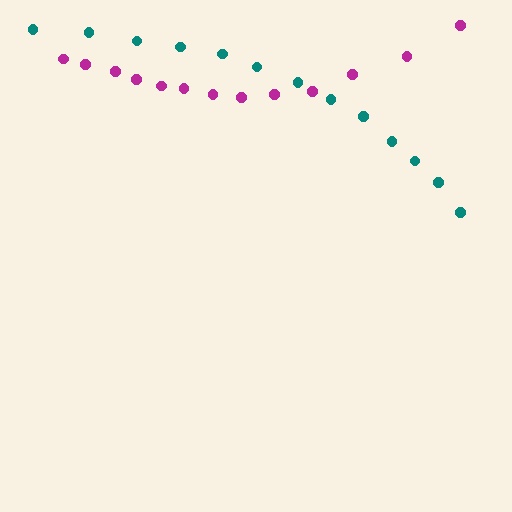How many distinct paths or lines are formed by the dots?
There are 2 distinct paths.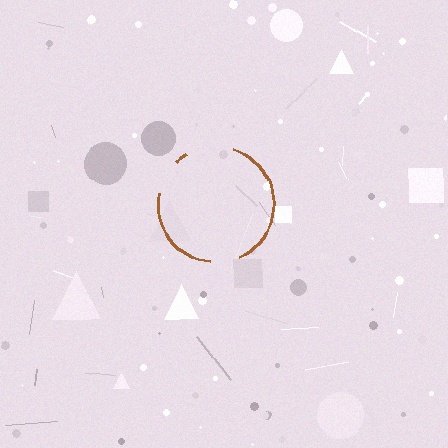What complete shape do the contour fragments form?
The contour fragments form a circle.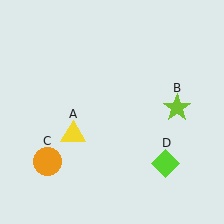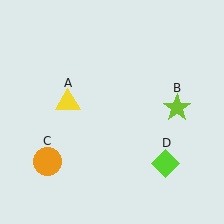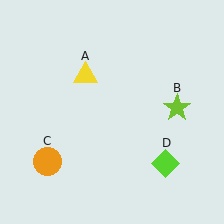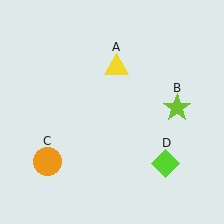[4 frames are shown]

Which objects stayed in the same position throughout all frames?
Lime star (object B) and orange circle (object C) and lime diamond (object D) remained stationary.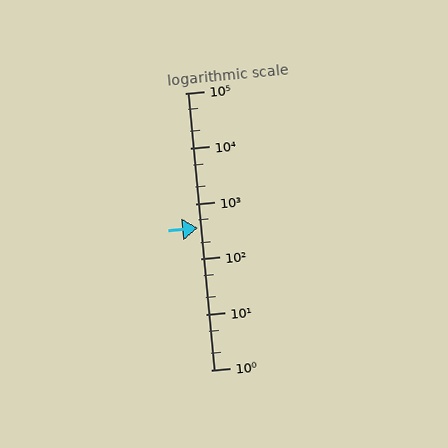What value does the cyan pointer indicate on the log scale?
The pointer indicates approximately 360.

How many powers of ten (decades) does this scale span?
The scale spans 5 decades, from 1 to 100000.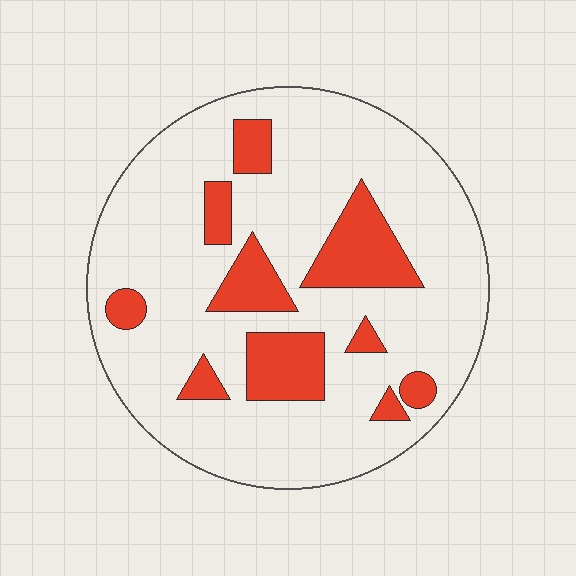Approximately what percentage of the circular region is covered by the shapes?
Approximately 20%.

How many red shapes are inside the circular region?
10.